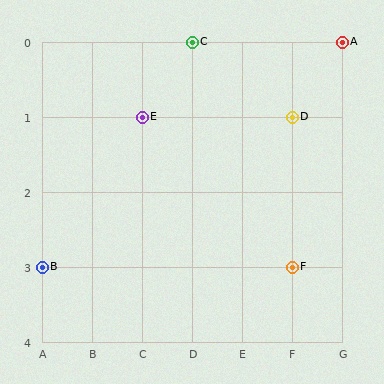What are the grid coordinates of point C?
Point C is at grid coordinates (D, 0).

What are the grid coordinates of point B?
Point B is at grid coordinates (A, 3).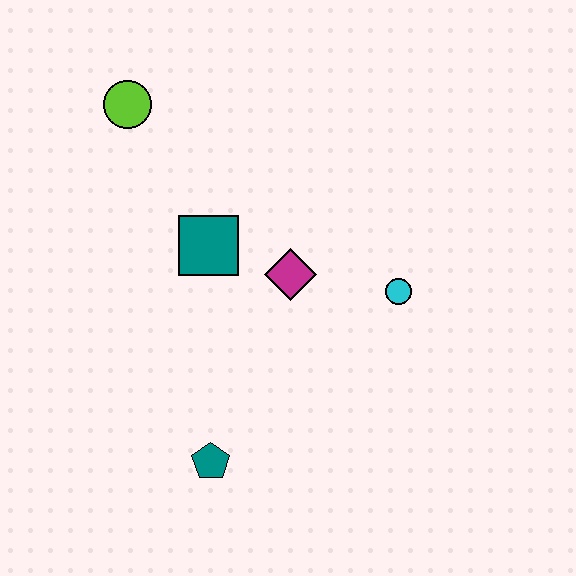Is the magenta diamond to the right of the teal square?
Yes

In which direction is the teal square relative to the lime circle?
The teal square is below the lime circle.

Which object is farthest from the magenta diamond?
The lime circle is farthest from the magenta diamond.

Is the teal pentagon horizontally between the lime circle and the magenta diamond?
Yes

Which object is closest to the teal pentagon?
The magenta diamond is closest to the teal pentagon.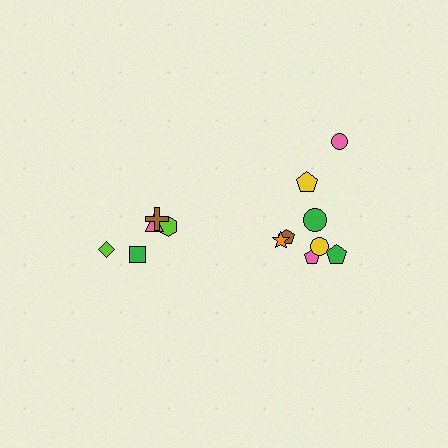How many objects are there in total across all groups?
There are 13 objects.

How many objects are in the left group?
There are 5 objects.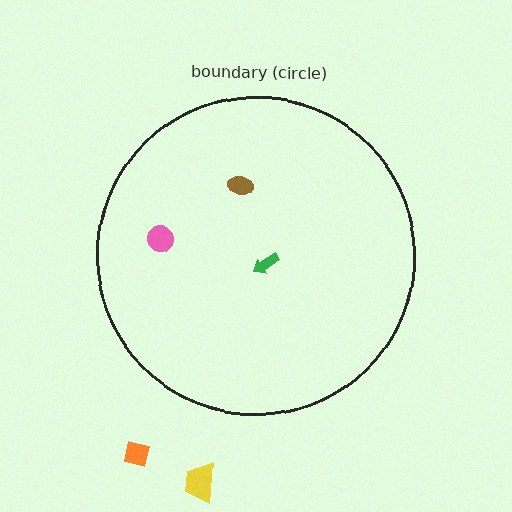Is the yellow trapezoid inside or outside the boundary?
Outside.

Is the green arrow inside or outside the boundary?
Inside.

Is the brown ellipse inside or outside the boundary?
Inside.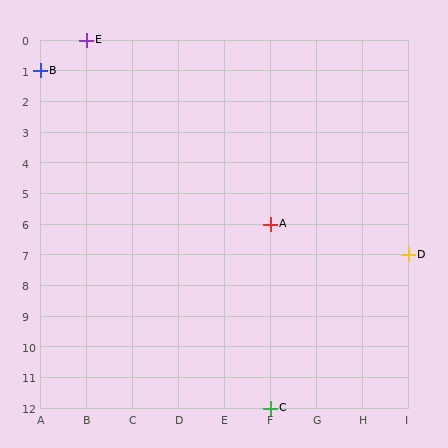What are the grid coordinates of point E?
Point E is at grid coordinates (B, 0).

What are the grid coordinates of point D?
Point D is at grid coordinates (I, 7).